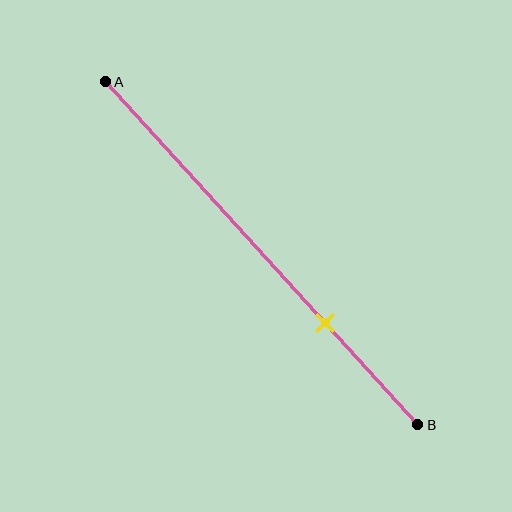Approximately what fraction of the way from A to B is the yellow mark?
The yellow mark is approximately 70% of the way from A to B.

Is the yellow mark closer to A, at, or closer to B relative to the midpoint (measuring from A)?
The yellow mark is closer to point B than the midpoint of segment AB.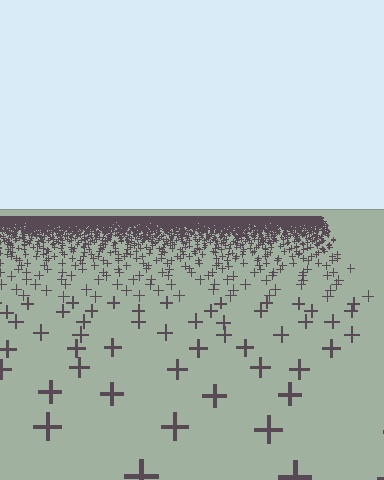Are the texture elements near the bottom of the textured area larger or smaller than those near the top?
Larger. Near the bottom, elements are closer to the viewer and appear at a bigger on-screen size.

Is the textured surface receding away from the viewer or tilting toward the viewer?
The surface is receding away from the viewer. Texture elements get smaller and denser toward the top.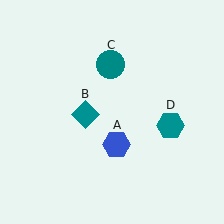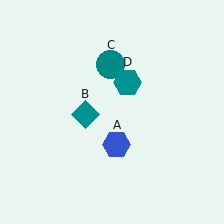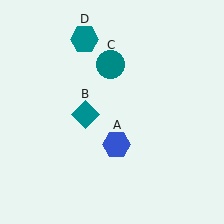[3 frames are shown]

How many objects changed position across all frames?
1 object changed position: teal hexagon (object D).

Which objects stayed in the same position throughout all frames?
Blue hexagon (object A) and teal diamond (object B) and teal circle (object C) remained stationary.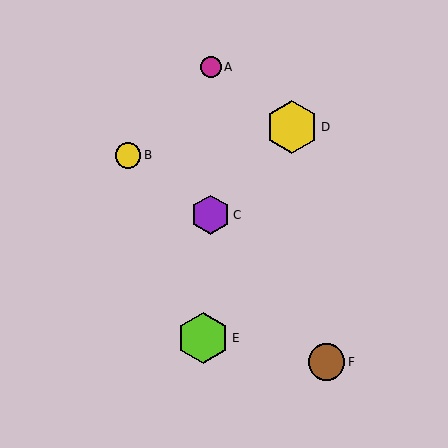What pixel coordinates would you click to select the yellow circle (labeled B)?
Click at (128, 155) to select the yellow circle B.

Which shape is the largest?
The yellow hexagon (labeled D) is the largest.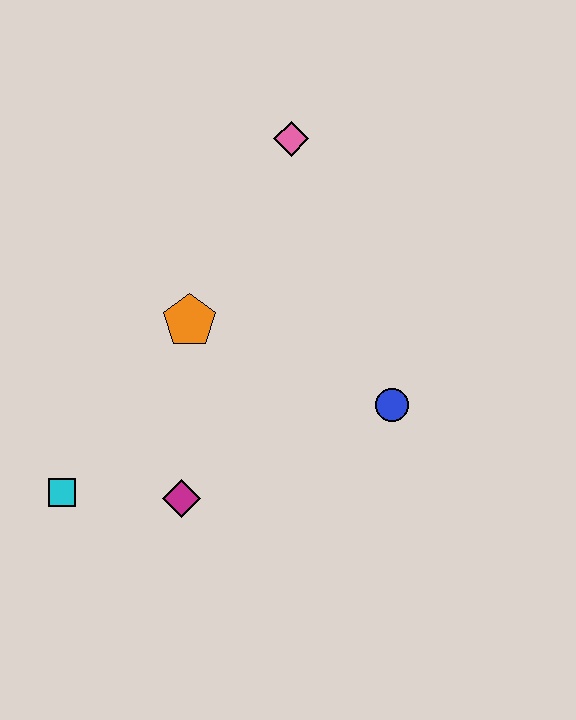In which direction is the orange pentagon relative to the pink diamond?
The orange pentagon is below the pink diamond.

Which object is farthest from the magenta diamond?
The pink diamond is farthest from the magenta diamond.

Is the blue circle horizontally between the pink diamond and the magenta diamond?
No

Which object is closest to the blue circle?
The orange pentagon is closest to the blue circle.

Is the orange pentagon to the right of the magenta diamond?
Yes